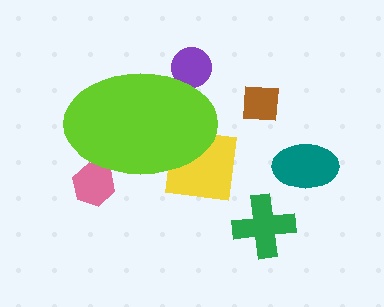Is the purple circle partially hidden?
Yes, the purple circle is partially hidden behind the lime ellipse.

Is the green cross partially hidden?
No, the green cross is fully visible.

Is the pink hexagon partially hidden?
Yes, the pink hexagon is partially hidden behind the lime ellipse.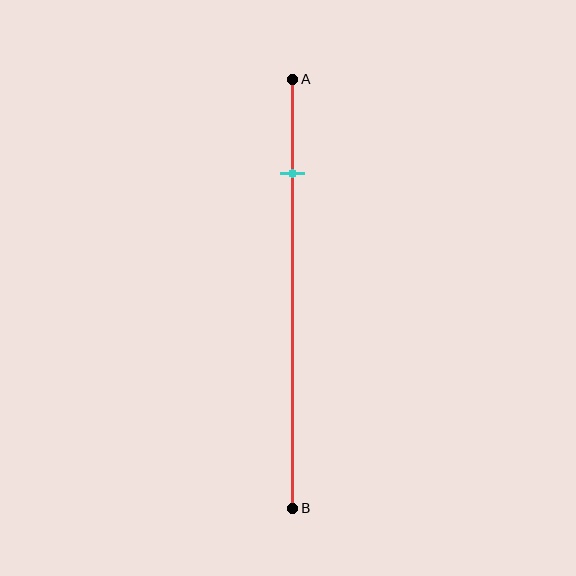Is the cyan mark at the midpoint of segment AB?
No, the mark is at about 20% from A, not at the 50% midpoint.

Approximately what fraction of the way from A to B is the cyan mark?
The cyan mark is approximately 20% of the way from A to B.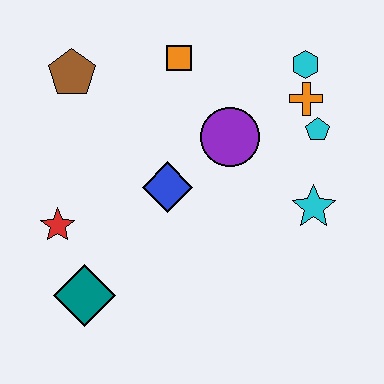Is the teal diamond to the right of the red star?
Yes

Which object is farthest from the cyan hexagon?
The teal diamond is farthest from the cyan hexagon.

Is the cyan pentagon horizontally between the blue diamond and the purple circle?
No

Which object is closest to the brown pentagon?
The orange square is closest to the brown pentagon.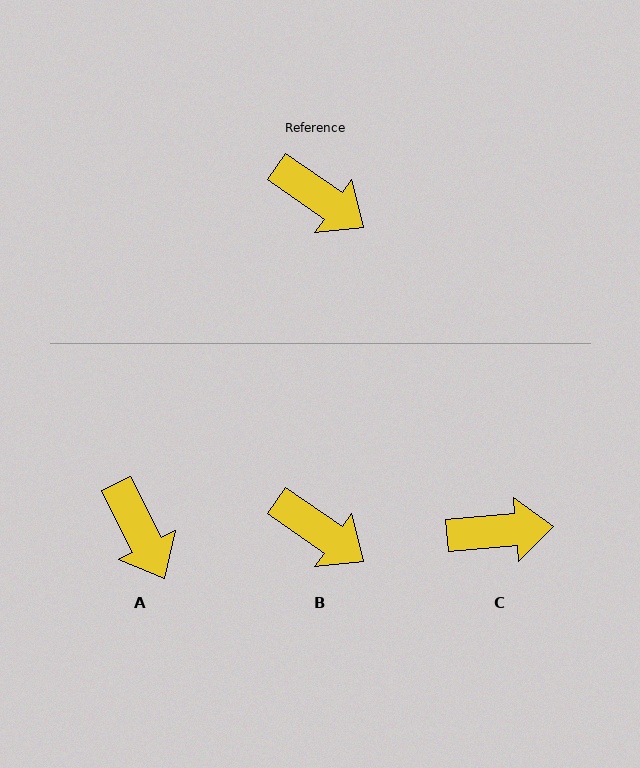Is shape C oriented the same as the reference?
No, it is off by about 39 degrees.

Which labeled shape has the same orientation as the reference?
B.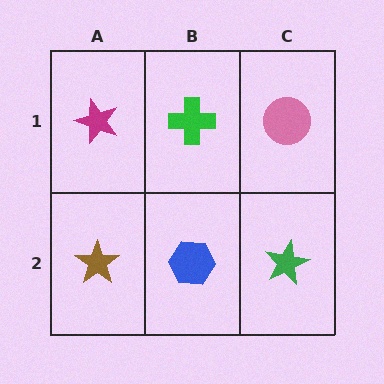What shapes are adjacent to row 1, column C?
A green star (row 2, column C), a green cross (row 1, column B).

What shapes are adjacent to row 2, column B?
A green cross (row 1, column B), a brown star (row 2, column A), a green star (row 2, column C).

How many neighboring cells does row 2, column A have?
2.